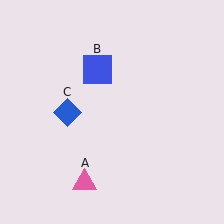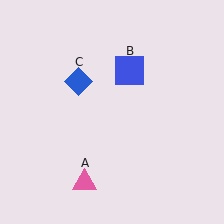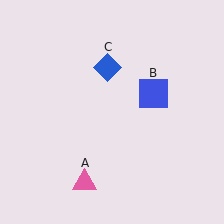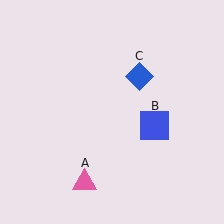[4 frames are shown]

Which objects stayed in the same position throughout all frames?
Pink triangle (object A) remained stationary.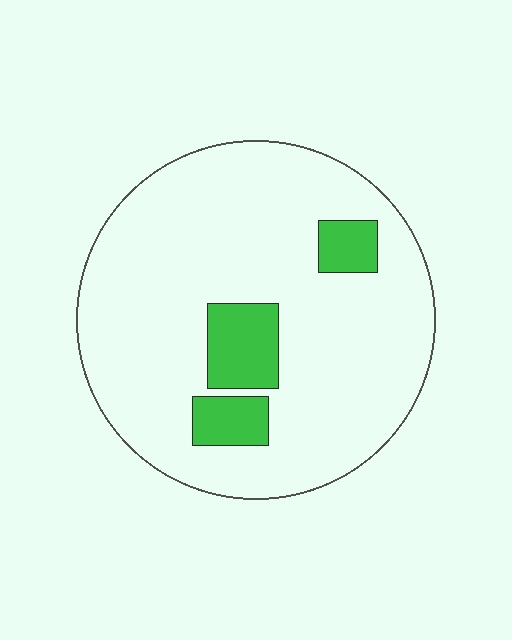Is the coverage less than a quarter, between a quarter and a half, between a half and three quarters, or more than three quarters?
Less than a quarter.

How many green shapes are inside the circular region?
3.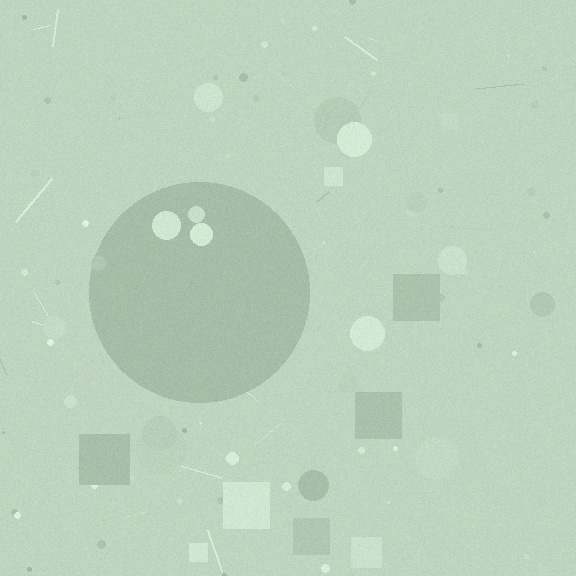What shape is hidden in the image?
A circle is hidden in the image.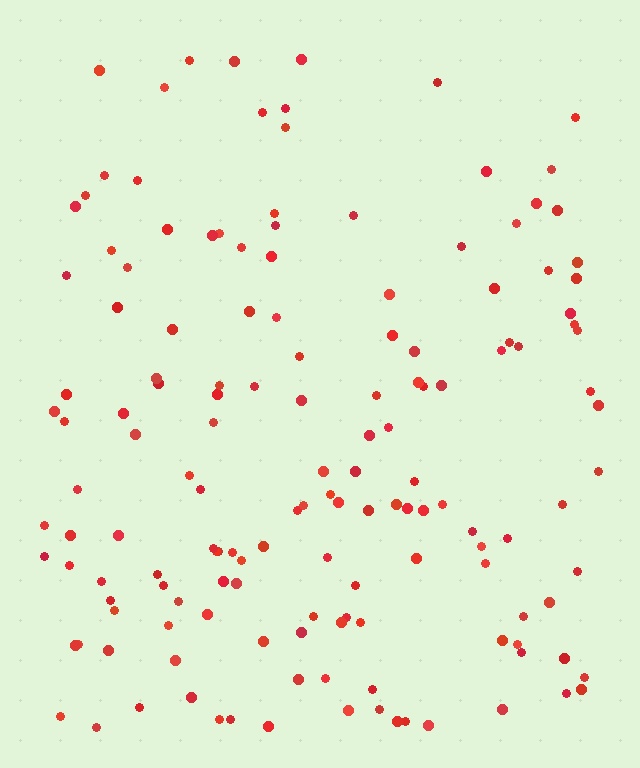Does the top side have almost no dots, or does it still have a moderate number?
Still a moderate number, just noticeably fewer than the bottom.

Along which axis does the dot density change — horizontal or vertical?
Vertical.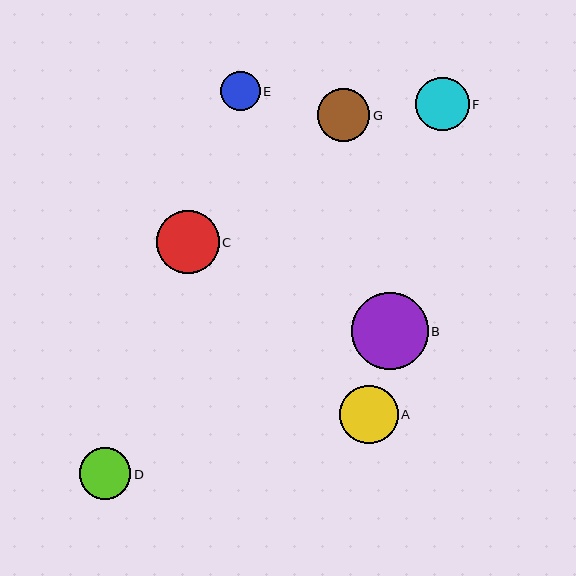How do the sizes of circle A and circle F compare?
Circle A and circle F are approximately the same size.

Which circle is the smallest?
Circle E is the smallest with a size of approximately 39 pixels.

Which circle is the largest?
Circle B is the largest with a size of approximately 77 pixels.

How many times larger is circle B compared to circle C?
Circle B is approximately 1.2 times the size of circle C.